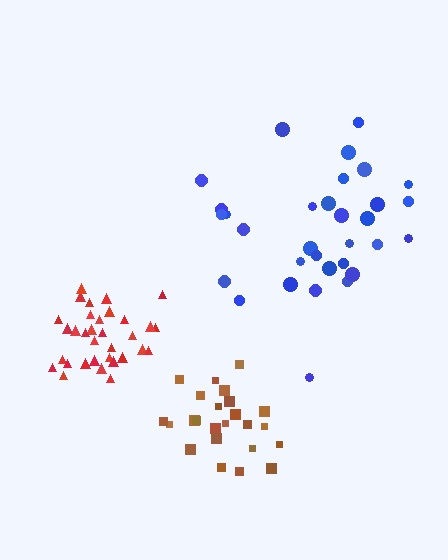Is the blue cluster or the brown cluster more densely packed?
Brown.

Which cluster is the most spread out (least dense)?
Blue.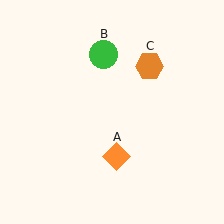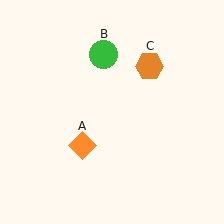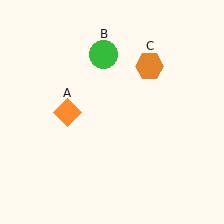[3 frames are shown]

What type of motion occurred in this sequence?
The orange diamond (object A) rotated clockwise around the center of the scene.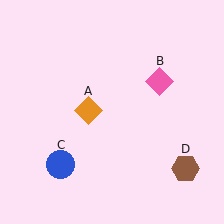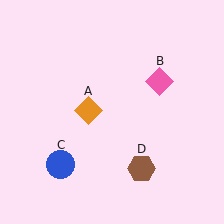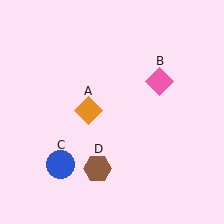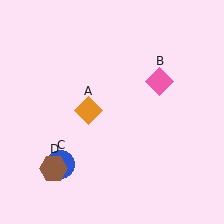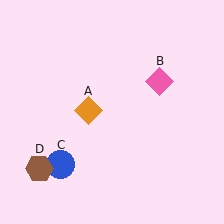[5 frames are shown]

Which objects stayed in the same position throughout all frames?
Orange diamond (object A) and pink diamond (object B) and blue circle (object C) remained stationary.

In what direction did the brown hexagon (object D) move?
The brown hexagon (object D) moved left.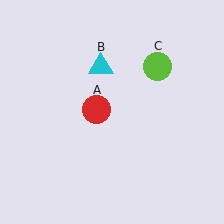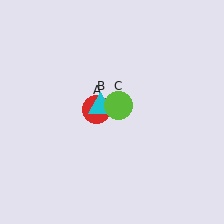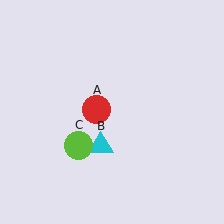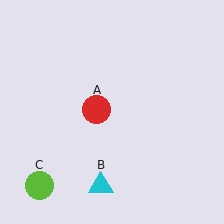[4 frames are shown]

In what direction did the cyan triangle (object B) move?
The cyan triangle (object B) moved down.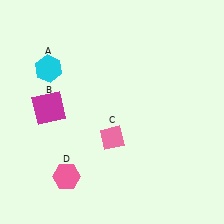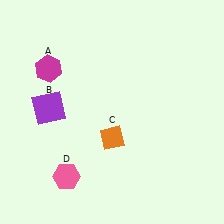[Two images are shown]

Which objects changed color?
A changed from cyan to magenta. B changed from magenta to purple. C changed from pink to orange.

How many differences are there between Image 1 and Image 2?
There are 3 differences between the two images.